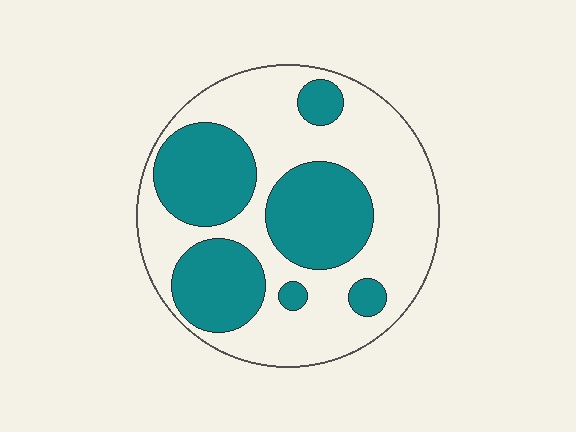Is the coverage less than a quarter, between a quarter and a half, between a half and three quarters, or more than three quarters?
Between a quarter and a half.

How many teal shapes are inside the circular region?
6.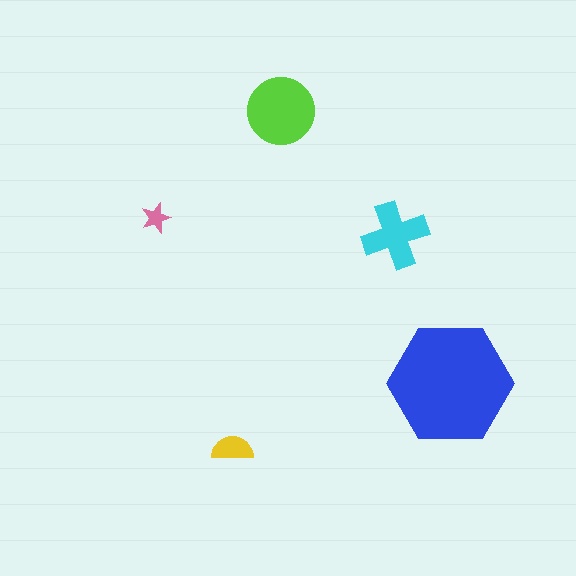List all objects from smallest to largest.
The pink star, the yellow semicircle, the cyan cross, the lime circle, the blue hexagon.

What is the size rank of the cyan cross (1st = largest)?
3rd.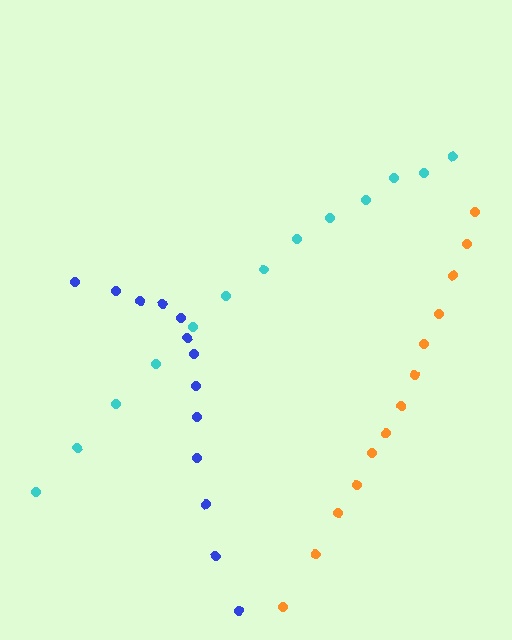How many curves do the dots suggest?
There are 3 distinct paths.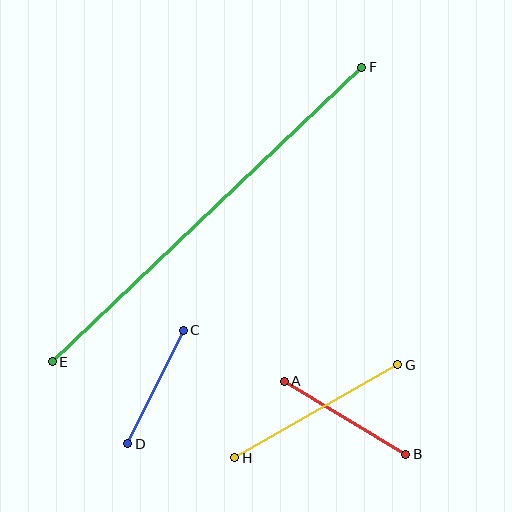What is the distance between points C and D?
The distance is approximately 127 pixels.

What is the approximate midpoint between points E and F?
The midpoint is at approximately (207, 215) pixels.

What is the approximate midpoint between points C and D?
The midpoint is at approximately (156, 387) pixels.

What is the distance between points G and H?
The distance is approximately 188 pixels.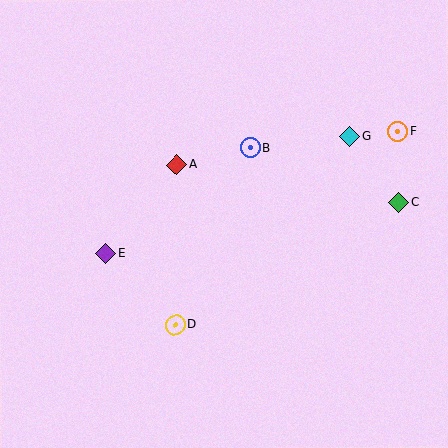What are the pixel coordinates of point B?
Point B is at (251, 147).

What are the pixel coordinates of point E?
Point E is at (106, 254).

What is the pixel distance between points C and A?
The distance between C and A is 225 pixels.